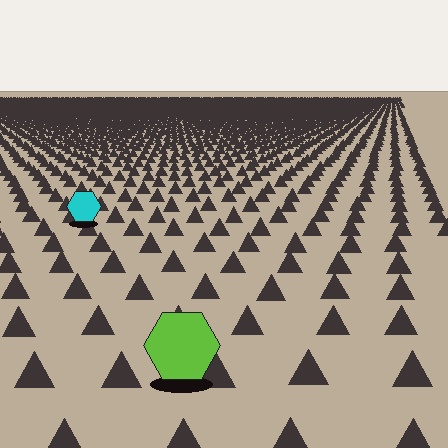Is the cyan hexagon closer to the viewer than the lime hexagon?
No. The lime hexagon is closer — you can tell from the texture gradient: the ground texture is coarser near it.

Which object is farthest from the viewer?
The cyan hexagon is farthest from the viewer. It appears smaller and the ground texture around it is denser.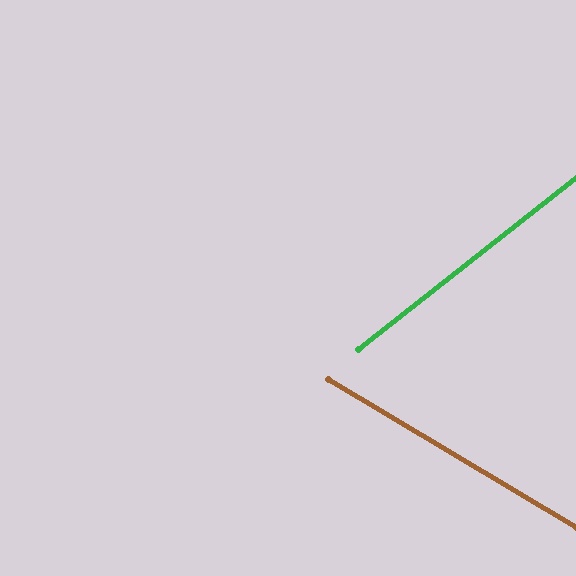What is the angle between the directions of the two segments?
Approximately 69 degrees.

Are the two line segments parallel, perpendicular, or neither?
Neither parallel nor perpendicular — they differ by about 69°.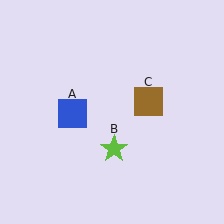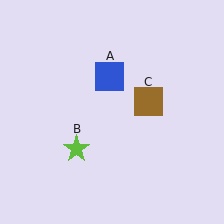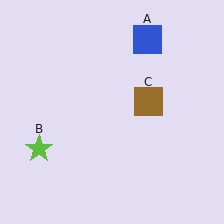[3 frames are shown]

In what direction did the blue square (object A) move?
The blue square (object A) moved up and to the right.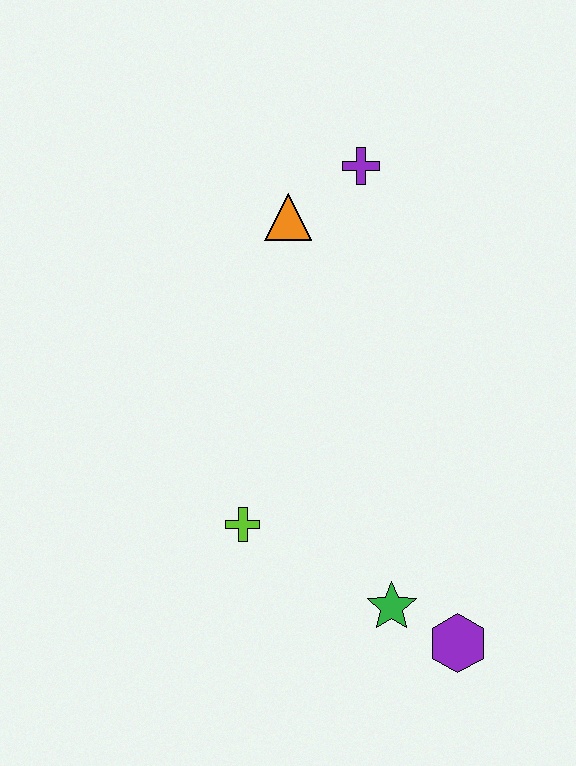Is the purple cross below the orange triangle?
No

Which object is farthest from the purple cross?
The purple hexagon is farthest from the purple cross.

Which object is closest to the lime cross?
The green star is closest to the lime cross.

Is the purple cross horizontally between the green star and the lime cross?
Yes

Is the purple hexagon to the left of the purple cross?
No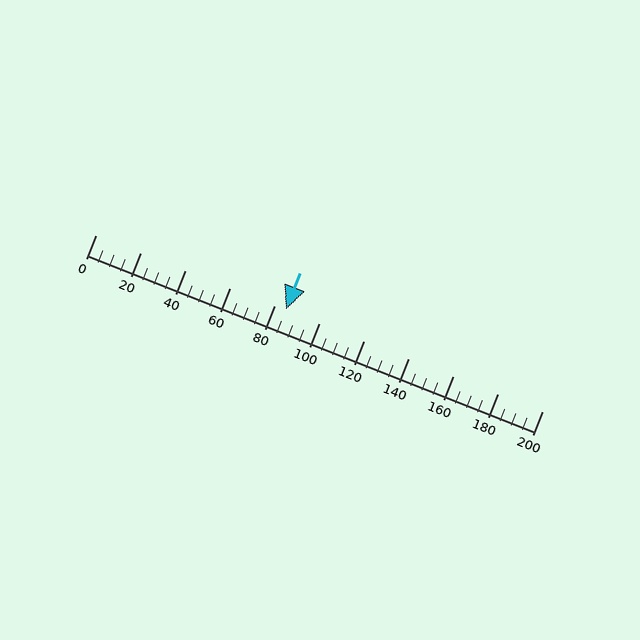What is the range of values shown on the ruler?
The ruler shows values from 0 to 200.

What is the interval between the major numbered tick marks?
The major tick marks are spaced 20 units apart.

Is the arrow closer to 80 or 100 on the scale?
The arrow is closer to 80.